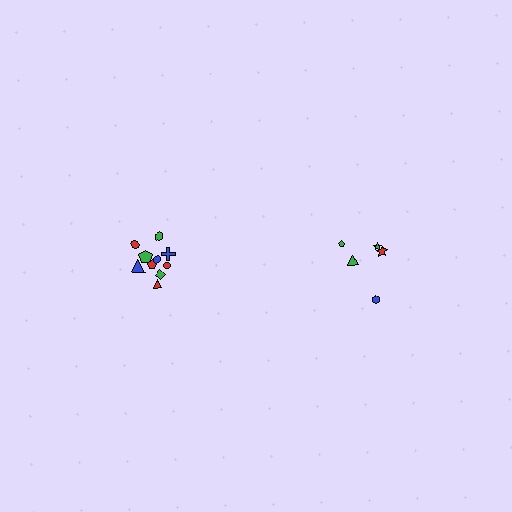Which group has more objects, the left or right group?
The left group.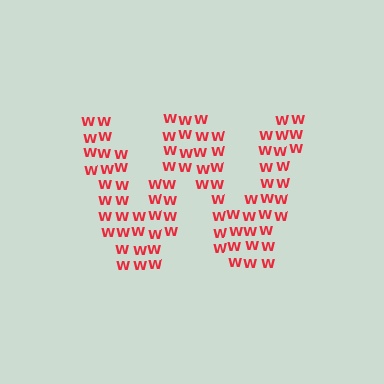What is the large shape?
The large shape is the letter W.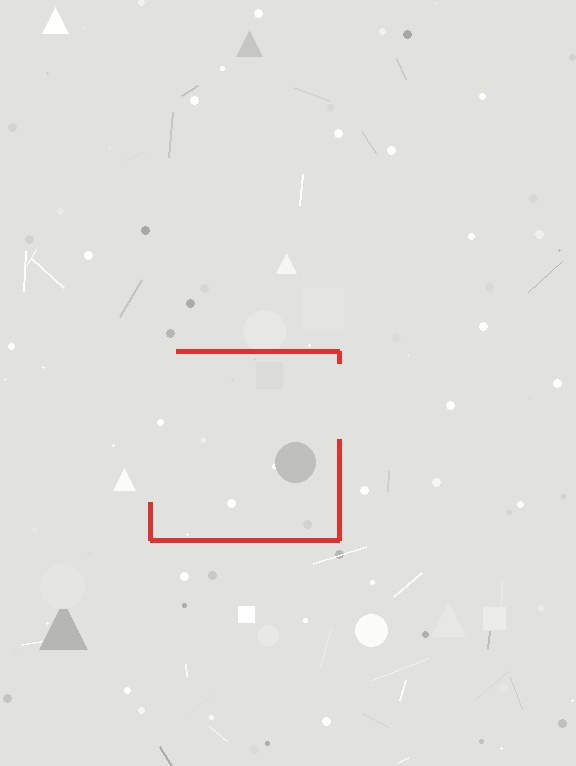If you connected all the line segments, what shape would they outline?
They would outline a square.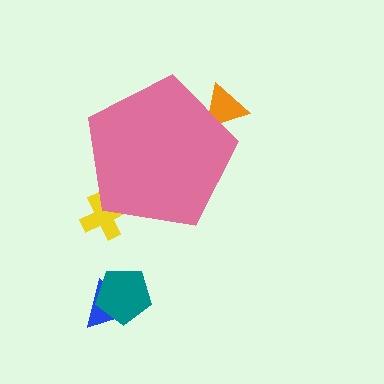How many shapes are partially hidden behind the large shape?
2 shapes are partially hidden.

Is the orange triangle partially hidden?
Yes, the orange triangle is partially hidden behind the pink pentagon.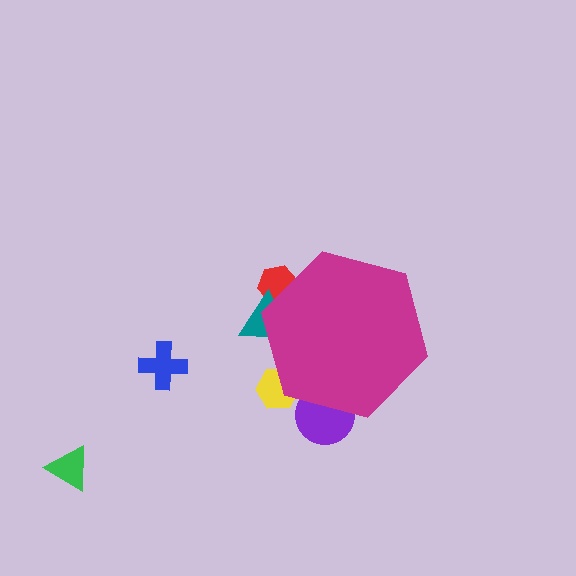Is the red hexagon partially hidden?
Yes, the red hexagon is partially hidden behind the magenta hexagon.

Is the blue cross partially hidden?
No, the blue cross is fully visible.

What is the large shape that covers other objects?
A magenta hexagon.